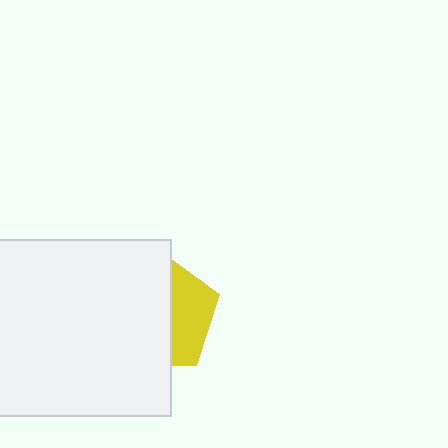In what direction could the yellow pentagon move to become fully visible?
The yellow pentagon could move right. That would shift it out from behind the white rectangle entirely.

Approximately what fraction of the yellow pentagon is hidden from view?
Roughly 64% of the yellow pentagon is hidden behind the white rectangle.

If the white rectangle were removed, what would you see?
You would see the complete yellow pentagon.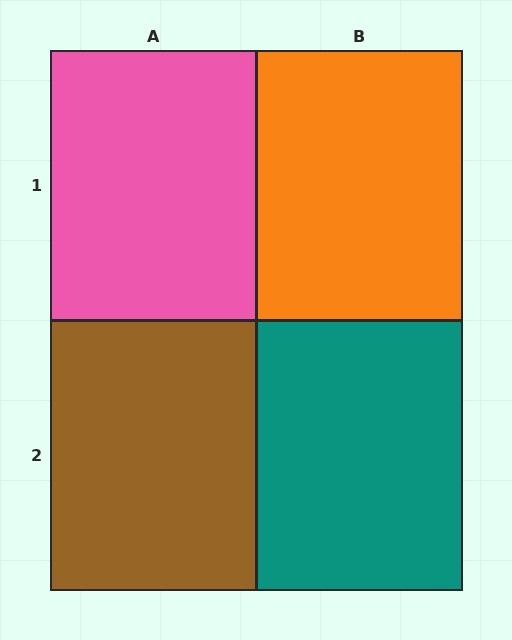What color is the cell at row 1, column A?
Pink.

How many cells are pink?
1 cell is pink.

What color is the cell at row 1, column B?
Orange.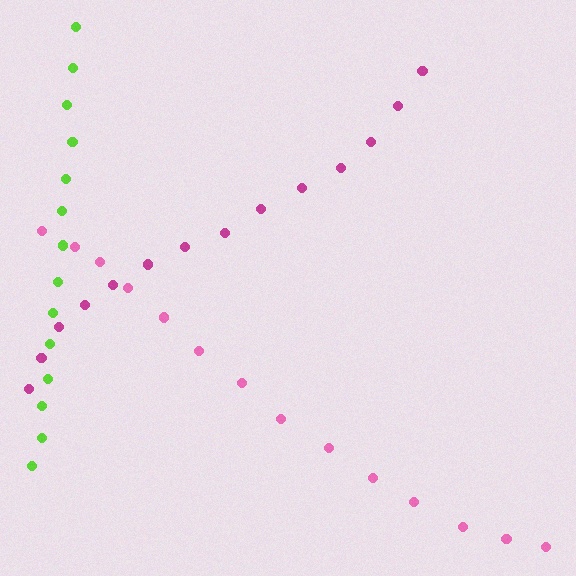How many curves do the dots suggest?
There are 3 distinct paths.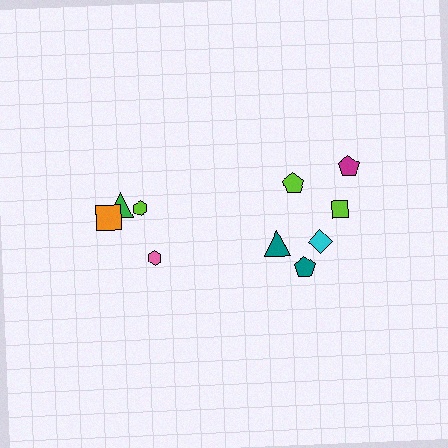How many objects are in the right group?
There are 6 objects.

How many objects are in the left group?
There are 4 objects.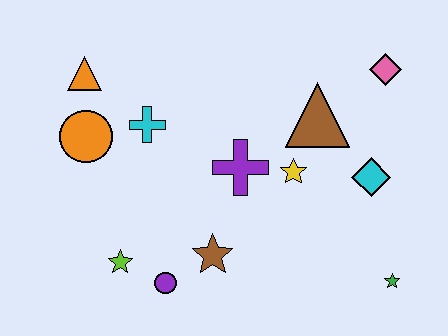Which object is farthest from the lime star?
The pink diamond is farthest from the lime star.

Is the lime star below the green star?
No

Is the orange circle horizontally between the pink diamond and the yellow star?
No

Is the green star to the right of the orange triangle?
Yes